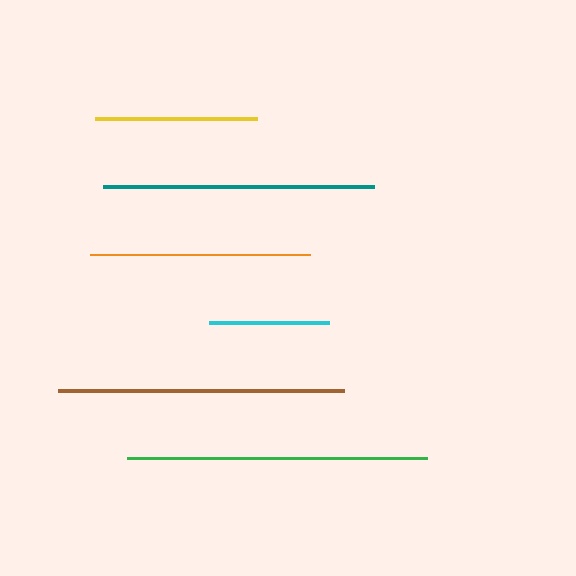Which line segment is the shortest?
The cyan line is the shortest at approximately 120 pixels.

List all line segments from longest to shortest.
From longest to shortest: green, brown, teal, orange, yellow, cyan.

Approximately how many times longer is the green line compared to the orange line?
The green line is approximately 1.4 times the length of the orange line.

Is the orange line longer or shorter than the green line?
The green line is longer than the orange line.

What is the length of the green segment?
The green segment is approximately 300 pixels long.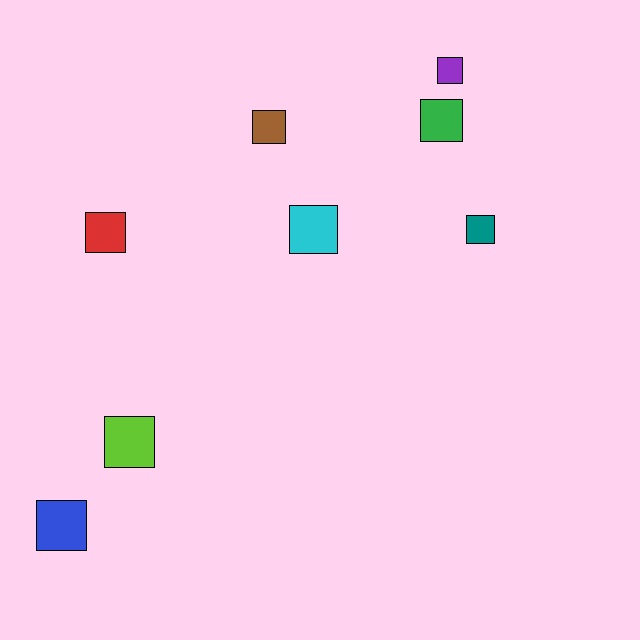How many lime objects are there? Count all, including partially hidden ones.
There is 1 lime object.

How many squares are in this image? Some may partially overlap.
There are 8 squares.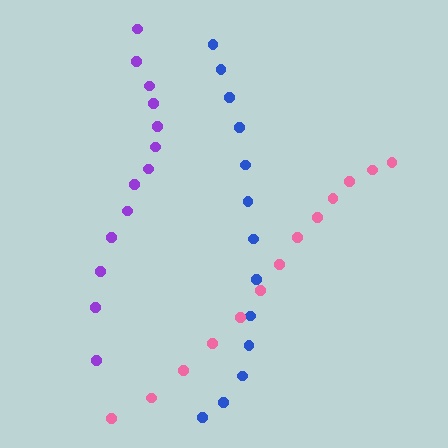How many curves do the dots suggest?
There are 3 distinct paths.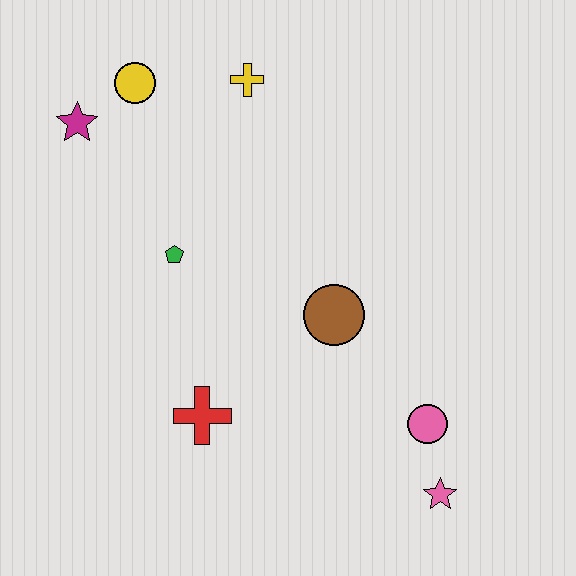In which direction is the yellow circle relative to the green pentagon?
The yellow circle is above the green pentagon.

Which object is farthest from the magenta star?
The pink star is farthest from the magenta star.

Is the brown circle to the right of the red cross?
Yes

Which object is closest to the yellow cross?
The yellow circle is closest to the yellow cross.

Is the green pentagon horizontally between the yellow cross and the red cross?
No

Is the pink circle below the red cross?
Yes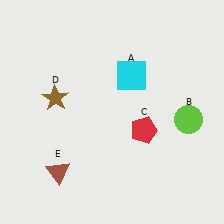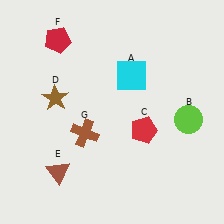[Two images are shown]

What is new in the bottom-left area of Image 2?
A brown cross (G) was added in the bottom-left area of Image 2.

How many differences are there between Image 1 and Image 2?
There are 2 differences between the two images.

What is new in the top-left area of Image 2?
A red pentagon (F) was added in the top-left area of Image 2.